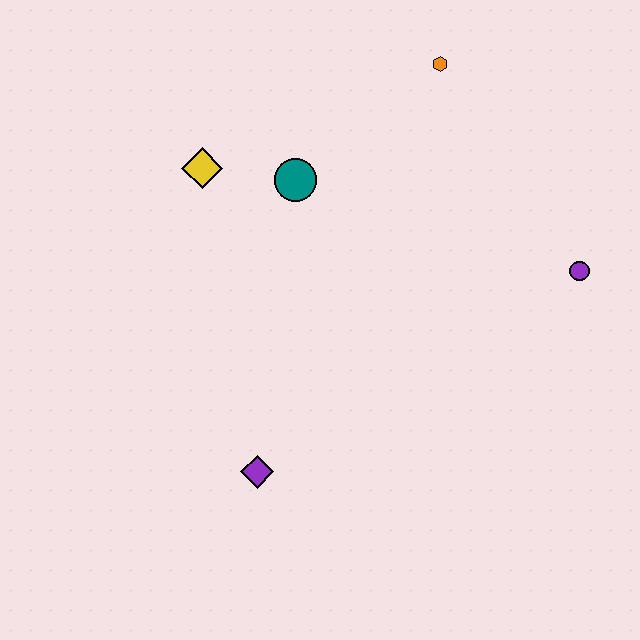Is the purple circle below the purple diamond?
No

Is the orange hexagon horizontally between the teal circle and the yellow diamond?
No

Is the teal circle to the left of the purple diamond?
No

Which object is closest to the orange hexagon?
The teal circle is closest to the orange hexagon.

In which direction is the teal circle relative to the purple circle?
The teal circle is to the left of the purple circle.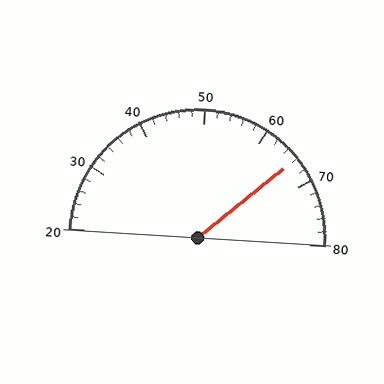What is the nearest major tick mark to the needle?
The nearest major tick mark is 70.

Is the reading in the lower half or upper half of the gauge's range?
The reading is in the upper half of the range (20 to 80).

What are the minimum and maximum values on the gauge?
The gauge ranges from 20 to 80.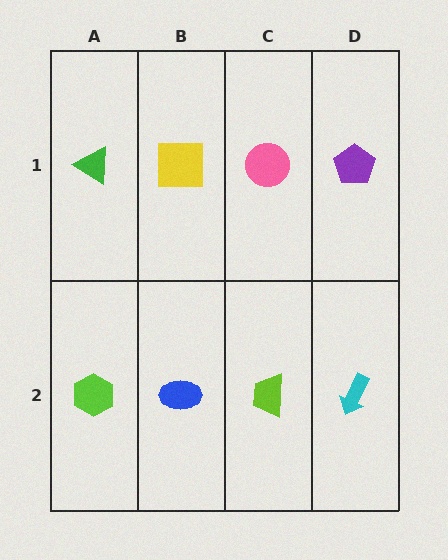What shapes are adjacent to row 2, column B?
A yellow square (row 1, column B), a lime hexagon (row 2, column A), a lime trapezoid (row 2, column C).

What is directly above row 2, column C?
A pink circle.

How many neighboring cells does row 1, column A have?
2.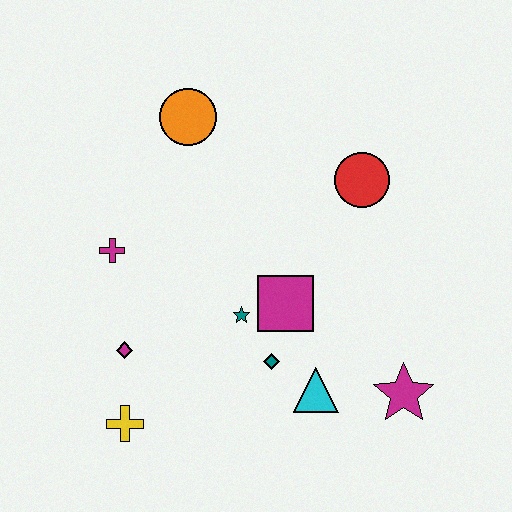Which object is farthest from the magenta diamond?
The red circle is farthest from the magenta diamond.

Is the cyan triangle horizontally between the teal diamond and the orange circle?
No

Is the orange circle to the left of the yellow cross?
No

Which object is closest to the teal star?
The magenta square is closest to the teal star.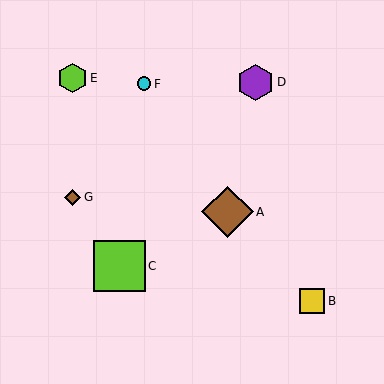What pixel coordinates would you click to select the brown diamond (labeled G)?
Click at (72, 197) to select the brown diamond G.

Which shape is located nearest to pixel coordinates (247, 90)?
The purple hexagon (labeled D) at (256, 82) is nearest to that location.